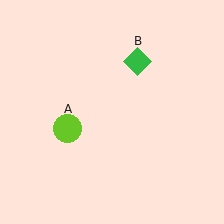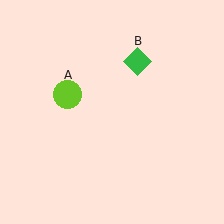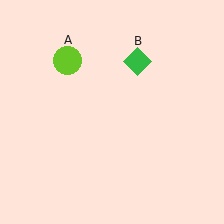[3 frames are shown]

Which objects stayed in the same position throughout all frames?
Green diamond (object B) remained stationary.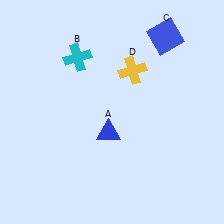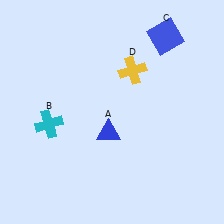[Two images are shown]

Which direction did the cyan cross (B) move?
The cyan cross (B) moved down.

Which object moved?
The cyan cross (B) moved down.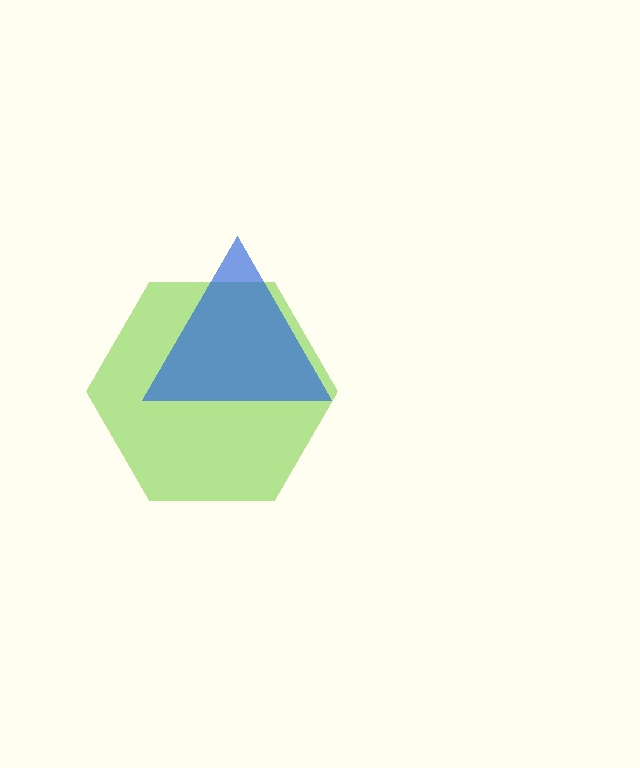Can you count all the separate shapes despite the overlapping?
Yes, there are 2 separate shapes.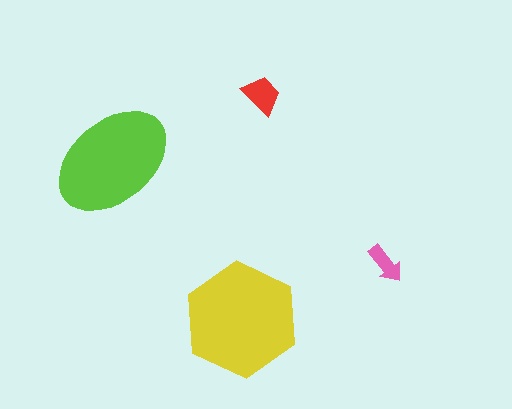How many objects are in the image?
There are 4 objects in the image.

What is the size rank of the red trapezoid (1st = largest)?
3rd.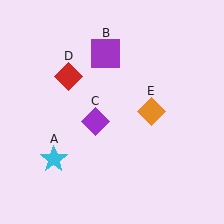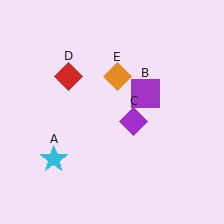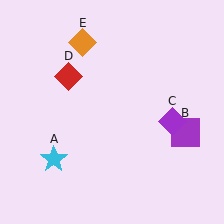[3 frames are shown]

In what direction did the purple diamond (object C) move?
The purple diamond (object C) moved right.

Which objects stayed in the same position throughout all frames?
Cyan star (object A) and red diamond (object D) remained stationary.